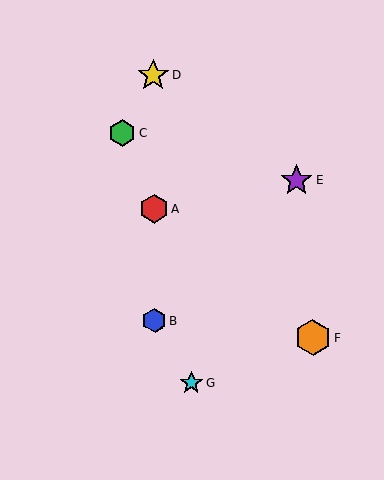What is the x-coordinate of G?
Object G is at x≈191.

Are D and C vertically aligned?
No, D is at x≈153 and C is at x≈123.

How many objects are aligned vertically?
3 objects (A, B, D) are aligned vertically.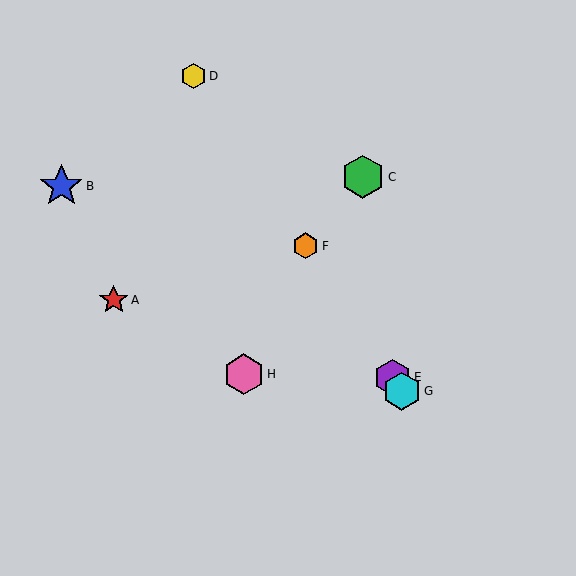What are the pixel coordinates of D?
Object D is at (194, 76).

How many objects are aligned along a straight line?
4 objects (D, E, F, G) are aligned along a straight line.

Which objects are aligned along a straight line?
Objects D, E, F, G are aligned along a straight line.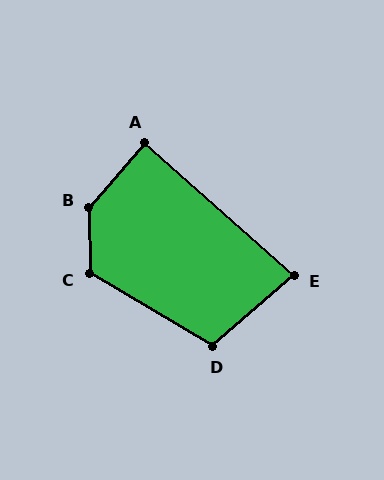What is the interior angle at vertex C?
Approximately 121 degrees (obtuse).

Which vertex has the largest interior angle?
B, at approximately 139 degrees.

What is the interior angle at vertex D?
Approximately 109 degrees (obtuse).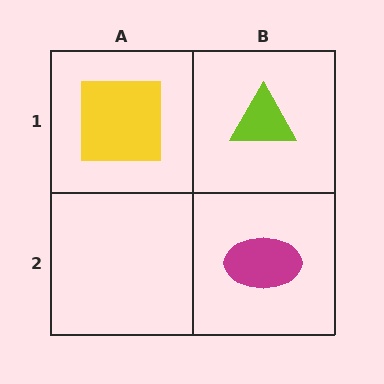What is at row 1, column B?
A lime triangle.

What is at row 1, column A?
A yellow square.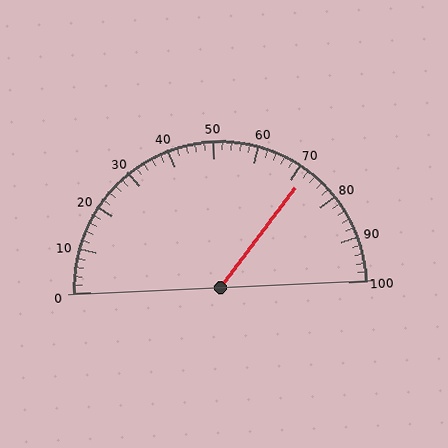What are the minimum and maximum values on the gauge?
The gauge ranges from 0 to 100.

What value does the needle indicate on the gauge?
The needle indicates approximately 72.